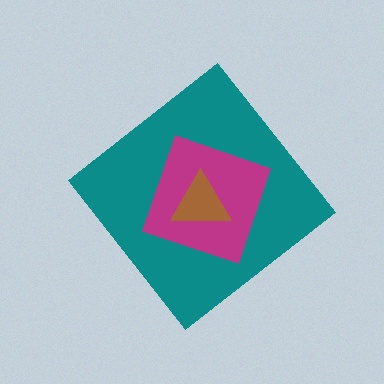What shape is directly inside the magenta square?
The brown triangle.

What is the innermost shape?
The brown triangle.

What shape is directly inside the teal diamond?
The magenta square.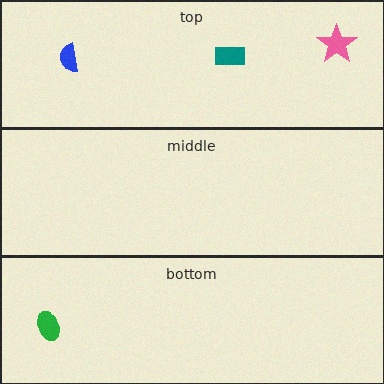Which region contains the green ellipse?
The bottom region.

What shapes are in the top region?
The blue semicircle, the teal rectangle, the pink star.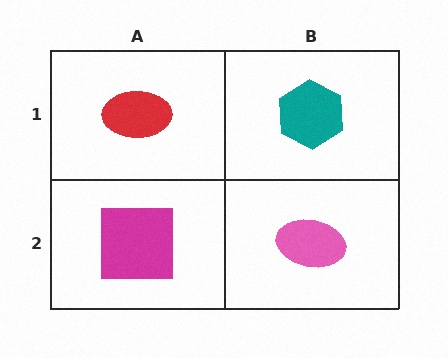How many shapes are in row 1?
2 shapes.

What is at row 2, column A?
A magenta square.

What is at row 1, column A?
A red ellipse.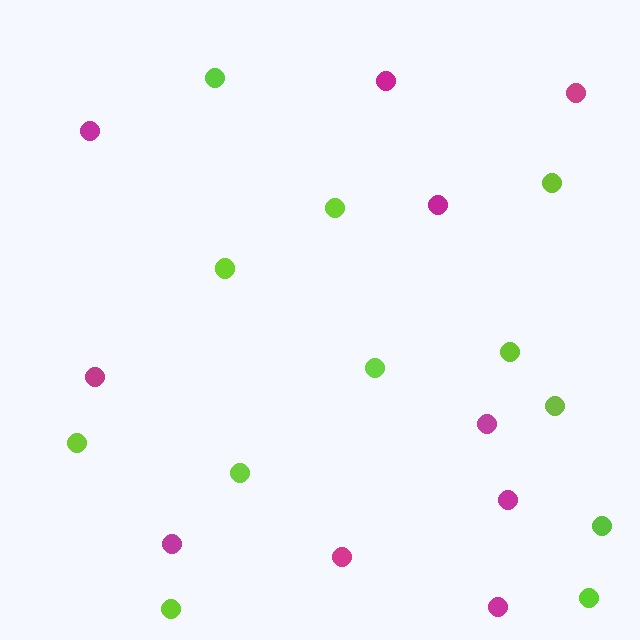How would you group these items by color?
There are 2 groups: one group of magenta circles (10) and one group of lime circles (12).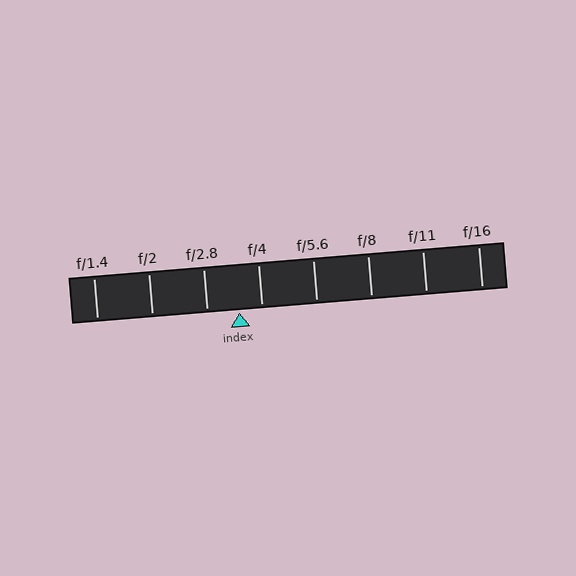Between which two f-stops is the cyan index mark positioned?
The index mark is between f/2.8 and f/4.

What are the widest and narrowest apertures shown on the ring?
The widest aperture shown is f/1.4 and the narrowest is f/16.